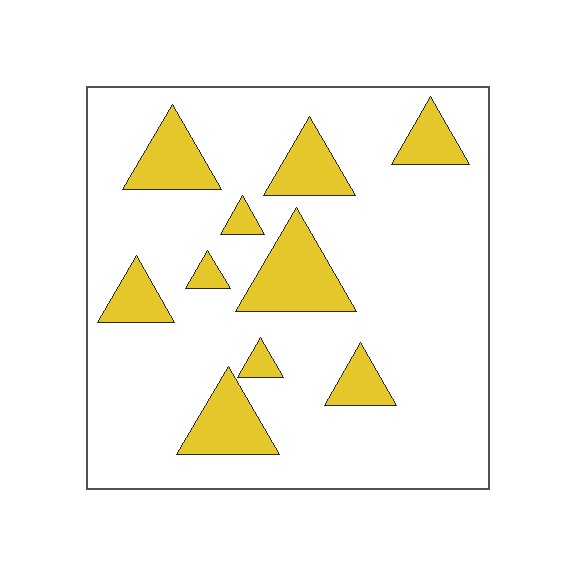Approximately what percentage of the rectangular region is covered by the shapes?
Approximately 20%.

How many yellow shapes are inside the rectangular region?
10.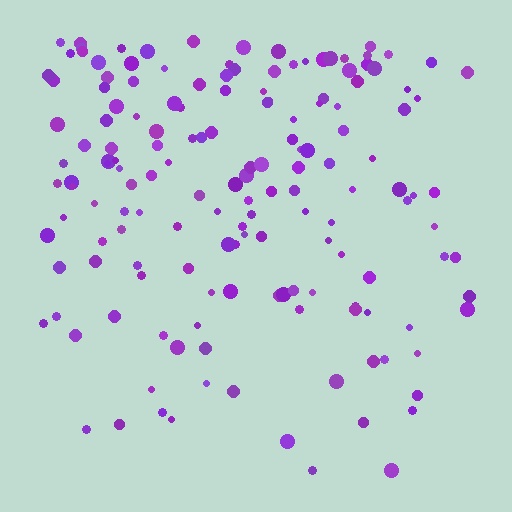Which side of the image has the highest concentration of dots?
The top.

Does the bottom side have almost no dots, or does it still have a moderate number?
Still a moderate number, just noticeably fewer than the top.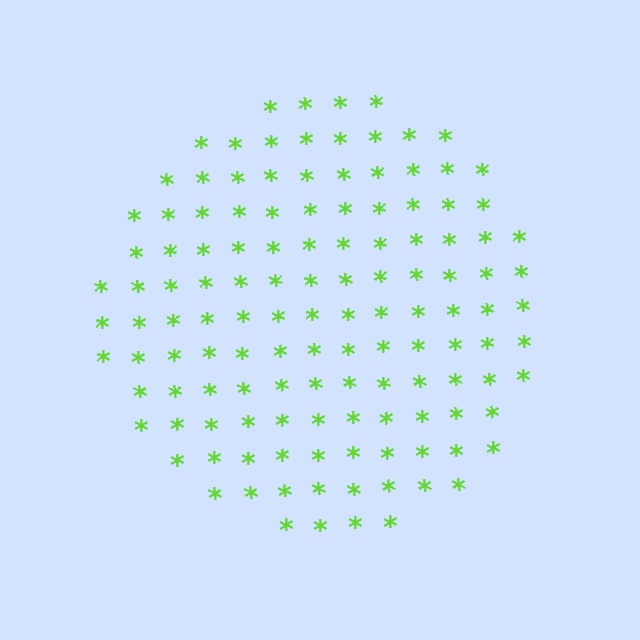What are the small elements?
The small elements are asterisks.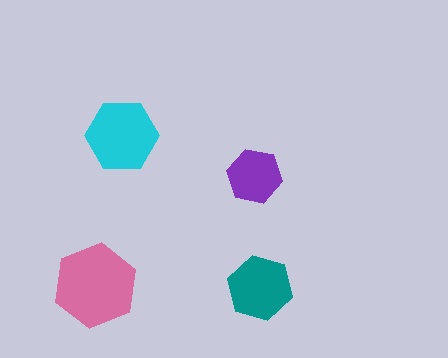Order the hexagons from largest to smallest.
the pink one, the cyan one, the teal one, the purple one.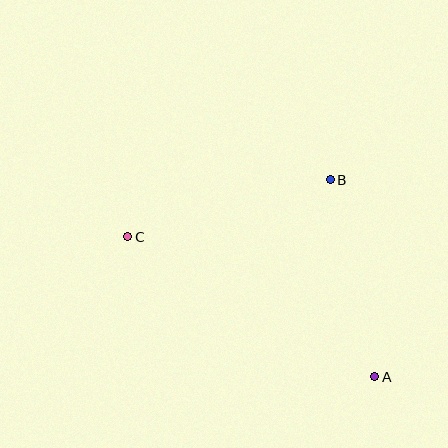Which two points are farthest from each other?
Points A and C are farthest from each other.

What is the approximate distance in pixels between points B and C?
The distance between B and C is approximately 210 pixels.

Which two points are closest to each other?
Points A and B are closest to each other.